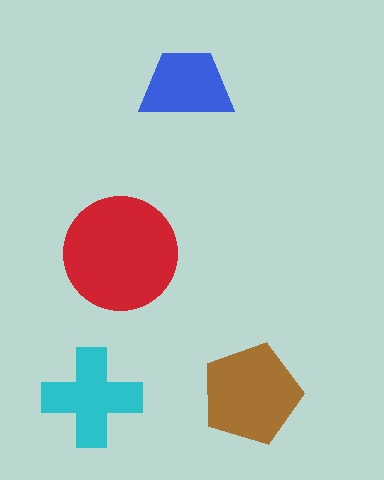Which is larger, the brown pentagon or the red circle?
The red circle.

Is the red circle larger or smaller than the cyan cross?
Larger.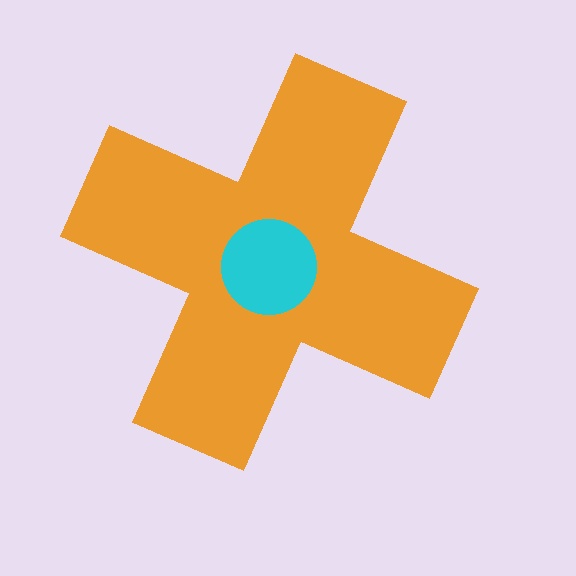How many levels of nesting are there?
2.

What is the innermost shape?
The cyan circle.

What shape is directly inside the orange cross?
The cyan circle.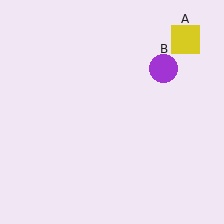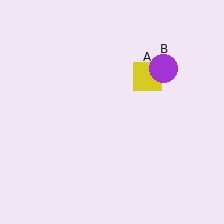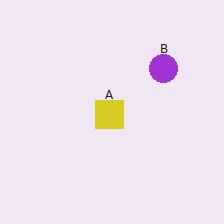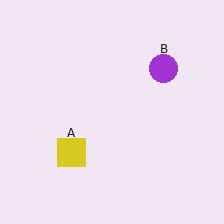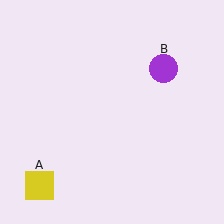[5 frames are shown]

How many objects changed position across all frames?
1 object changed position: yellow square (object A).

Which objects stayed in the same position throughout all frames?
Purple circle (object B) remained stationary.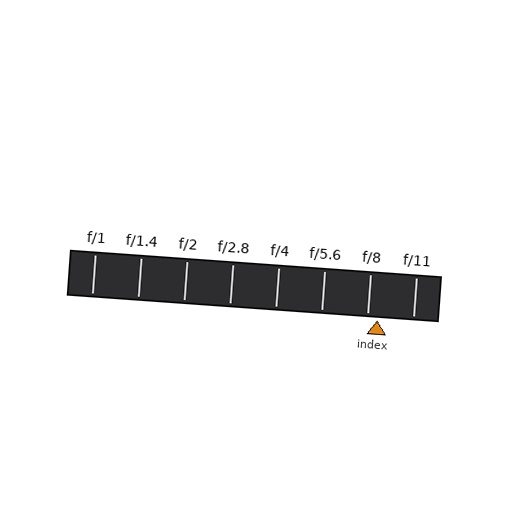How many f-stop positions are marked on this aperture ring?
There are 8 f-stop positions marked.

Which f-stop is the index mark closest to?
The index mark is closest to f/8.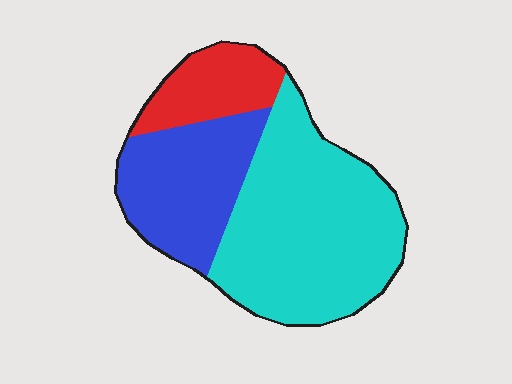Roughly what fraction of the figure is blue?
Blue covers roughly 30% of the figure.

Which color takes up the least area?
Red, at roughly 15%.